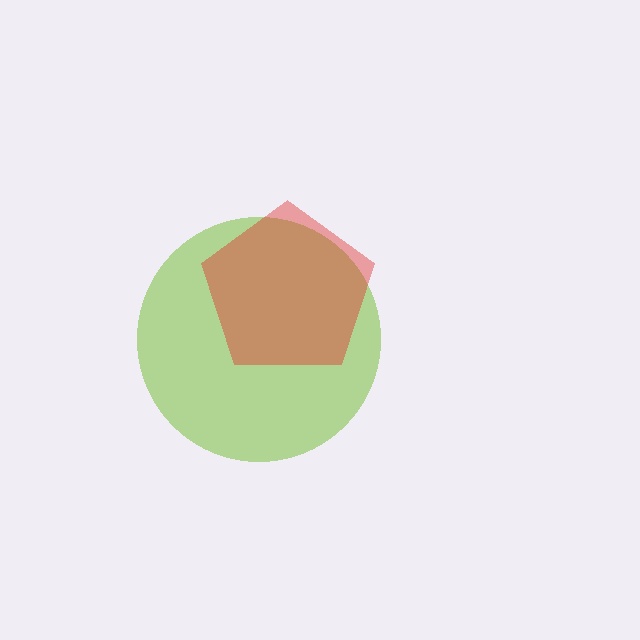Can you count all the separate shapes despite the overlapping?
Yes, there are 2 separate shapes.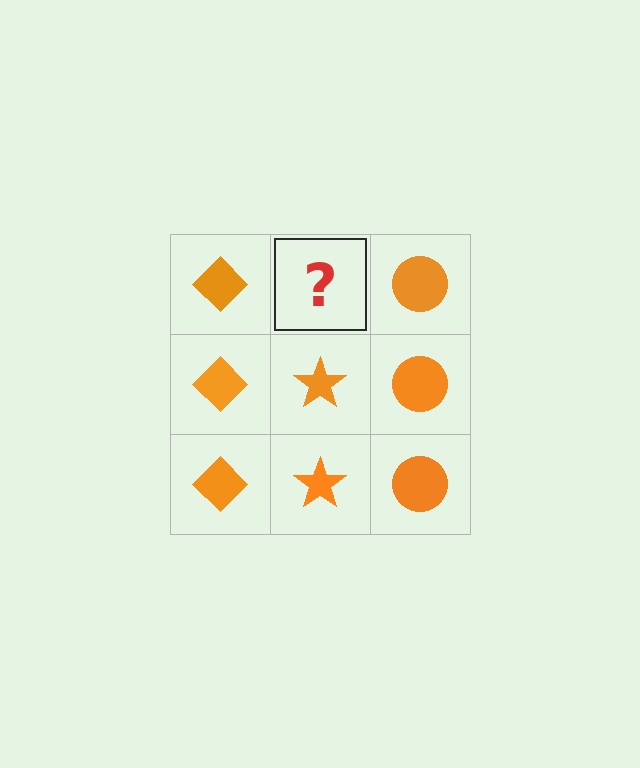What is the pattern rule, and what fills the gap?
The rule is that each column has a consistent shape. The gap should be filled with an orange star.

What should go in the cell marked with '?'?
The missing cell should contain an orange star.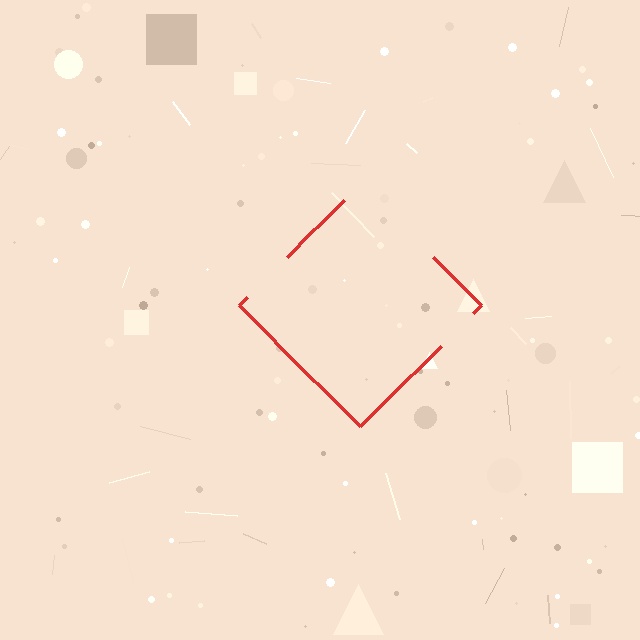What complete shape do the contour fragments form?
The contour fragments form a diamond.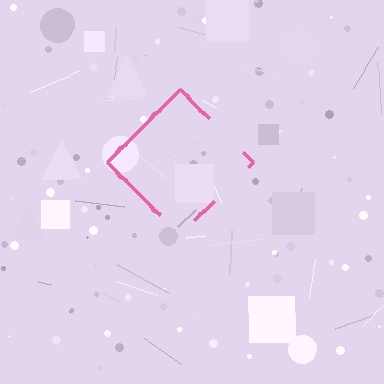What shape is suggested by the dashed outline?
The dashed outline suggests a diamond.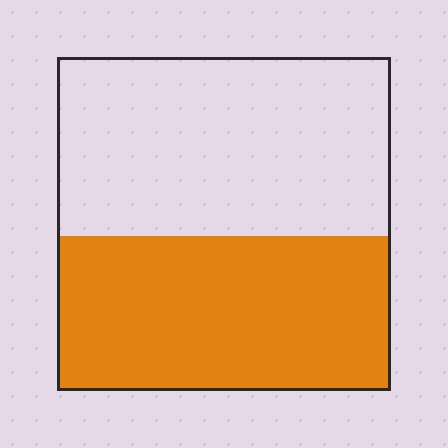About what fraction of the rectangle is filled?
About one half (1/2).